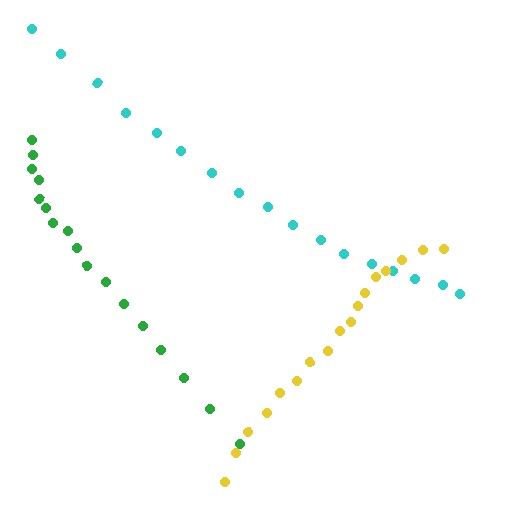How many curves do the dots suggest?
There are 3 distinct paths.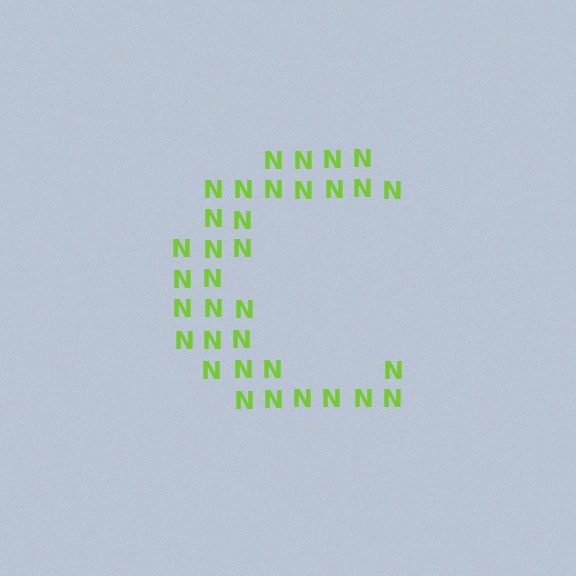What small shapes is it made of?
It is made of small letter N's.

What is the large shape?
The large shape is the letter C.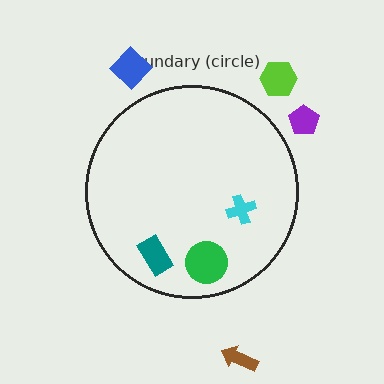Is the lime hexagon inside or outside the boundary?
Outside.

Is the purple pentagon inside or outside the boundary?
Outside.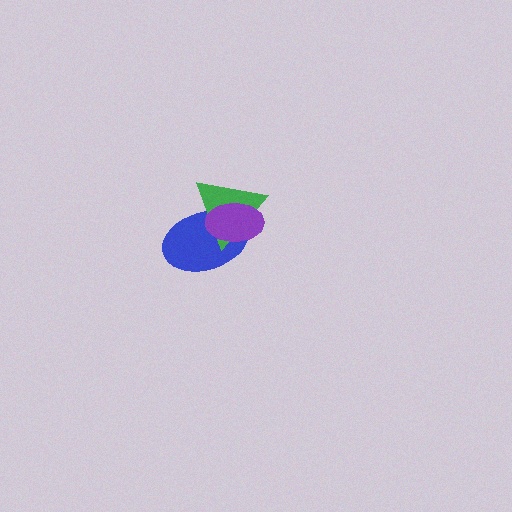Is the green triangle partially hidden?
Yes, it is partially covered by another shape.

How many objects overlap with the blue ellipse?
2 objects overlap with the blue ellipse.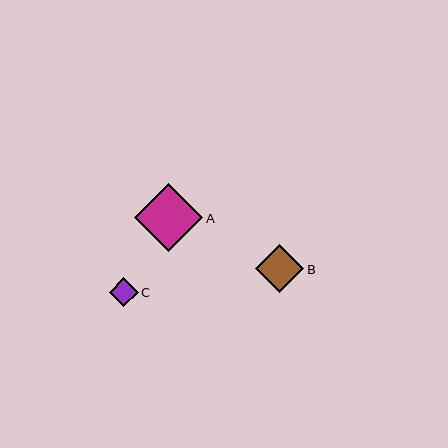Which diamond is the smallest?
Diamond C is the smallest with a size of approximately 29 pixels.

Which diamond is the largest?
Diamond A is the largest with a size of approximately 68 pixels.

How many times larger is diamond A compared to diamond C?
Diamond A is approximately 2.3 times the size of diamond C.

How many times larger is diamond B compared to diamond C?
Diamond B is approximately 1.6 times the size of diamond C.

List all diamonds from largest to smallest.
From largest to smallest: A, B, C.